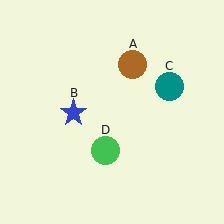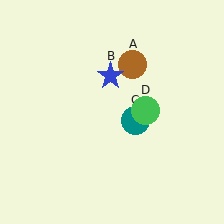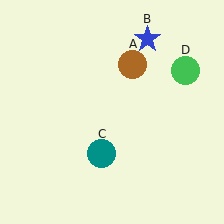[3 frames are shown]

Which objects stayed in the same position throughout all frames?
Brown circle (object A) remained stationary.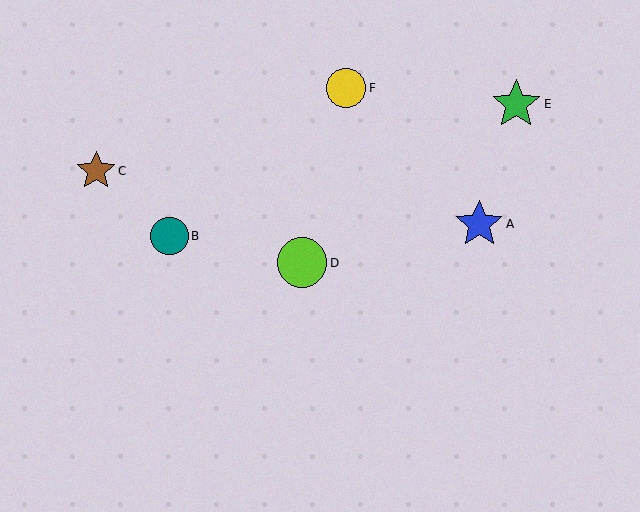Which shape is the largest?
The lime circle (labeled D) is the largest.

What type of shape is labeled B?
Shape B is a teal circle.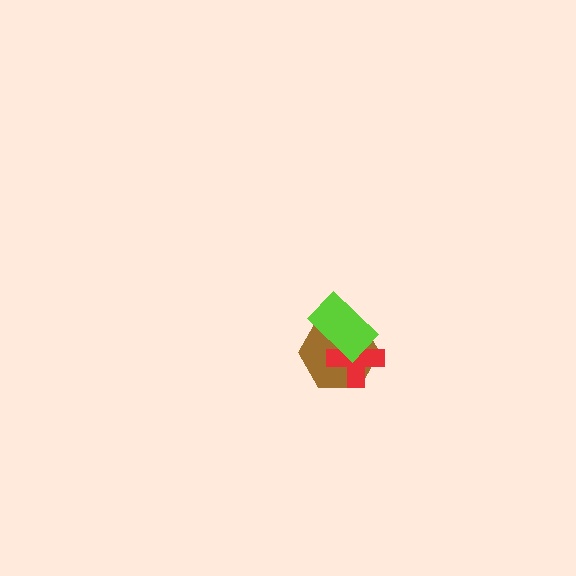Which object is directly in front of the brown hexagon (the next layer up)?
The red cross is directly in front of the brown hexagon.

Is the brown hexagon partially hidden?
Yes, it is partially covered by another shape.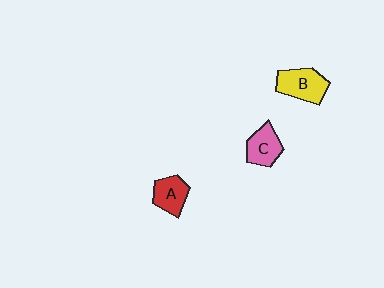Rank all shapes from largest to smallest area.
From largest to smallest: B (yellow), C (pink), A (red).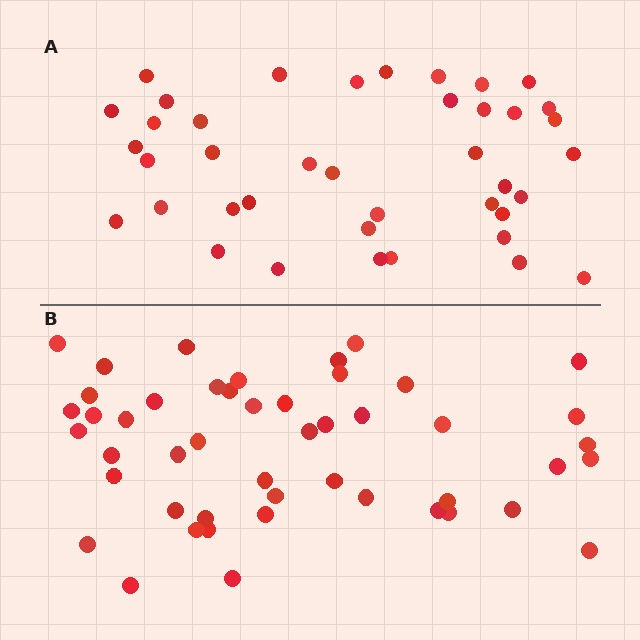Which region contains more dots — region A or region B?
Region B (the bottom region) has more dots.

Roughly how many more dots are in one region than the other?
Region B has roughly 8 or so more dots than region A.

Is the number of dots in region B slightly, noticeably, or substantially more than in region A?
Region B has only slightly more — the two regions are fairly close. The ratio is roughly 1.2 to 1.